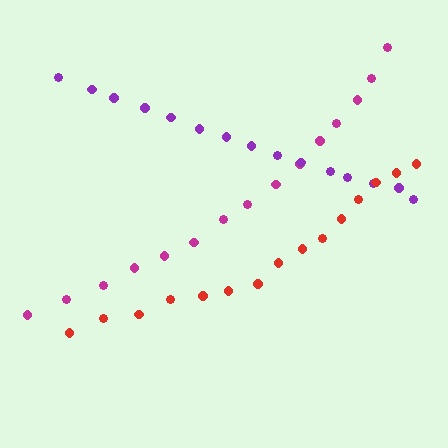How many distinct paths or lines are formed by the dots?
There are 3 distinct paths.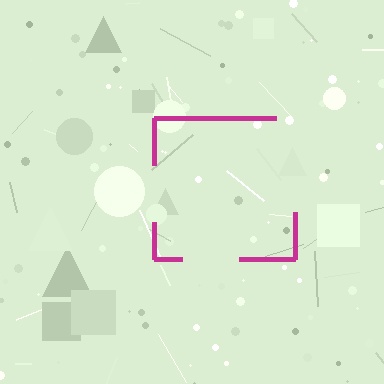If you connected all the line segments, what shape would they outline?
They would outline a square.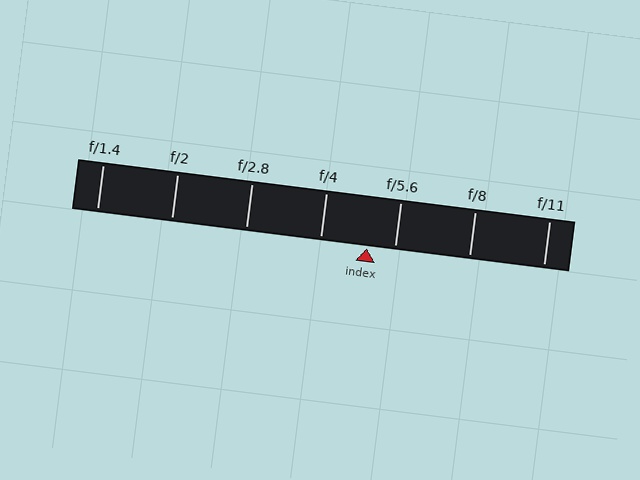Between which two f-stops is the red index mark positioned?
The index mark is between f/4 and f/5.6.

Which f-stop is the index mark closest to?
The index mark is closest to f/5.6.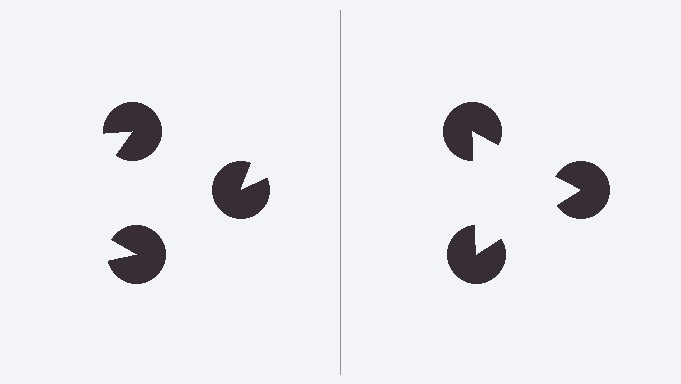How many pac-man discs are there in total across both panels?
6 — 3 on each side.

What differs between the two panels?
The pac-man discs are positioned identically on both sides; only the wedge orientations differ. On the right they align to a triangle; on the left they are misaligned.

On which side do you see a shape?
An illusory triangle appears on the right side. On the left side the wedge cuts are rotated, so no coherent shape forms.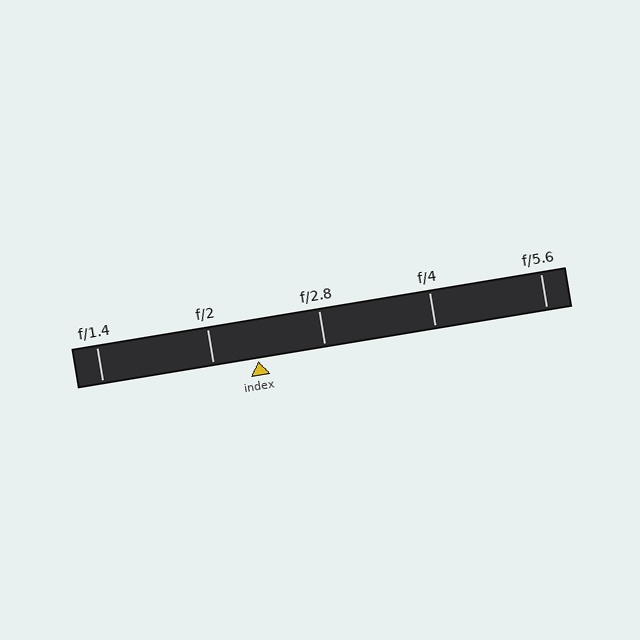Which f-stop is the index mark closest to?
The index mark is closest to f/2.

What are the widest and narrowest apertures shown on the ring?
The widest aperture shown is f/1.4 and the narrowest is f/5.6.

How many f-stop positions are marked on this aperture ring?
There are 5 f-stop positions marked.